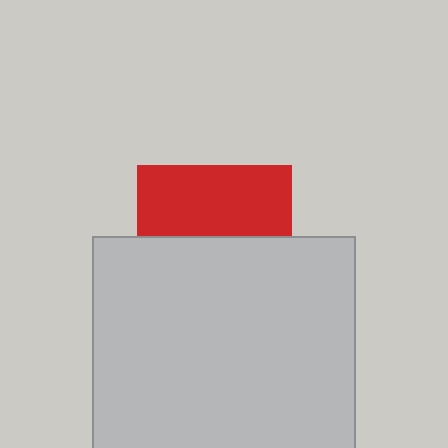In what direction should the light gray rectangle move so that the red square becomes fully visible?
The light gray rectangle should move down. That is the shortest direction to clear the overlap and leave the red square fully visible.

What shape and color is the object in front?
The object in front is a light gray rectangle.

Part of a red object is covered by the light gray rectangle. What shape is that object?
It is a square.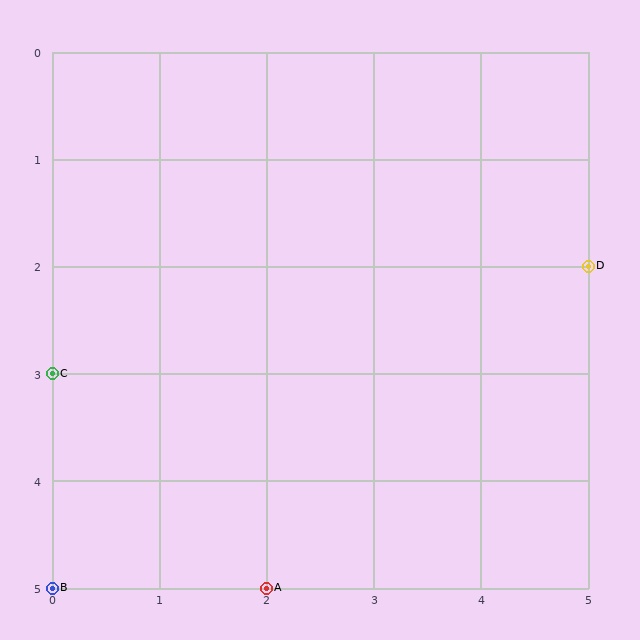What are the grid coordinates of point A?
Point A is at grid coordinates (2, 5).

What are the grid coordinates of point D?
Point D is at grid coordinates (5, 2).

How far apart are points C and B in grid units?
Points C and B are 2 rows apart.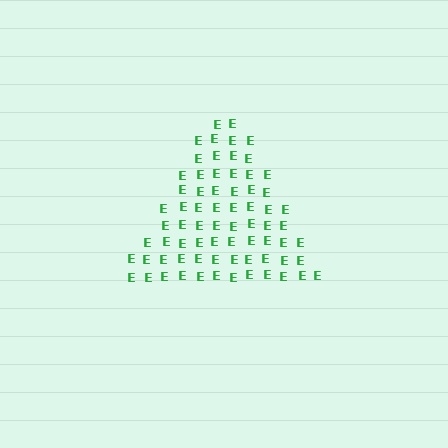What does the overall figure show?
The overall figure shows a triangle.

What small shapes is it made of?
It is made of small letter E's.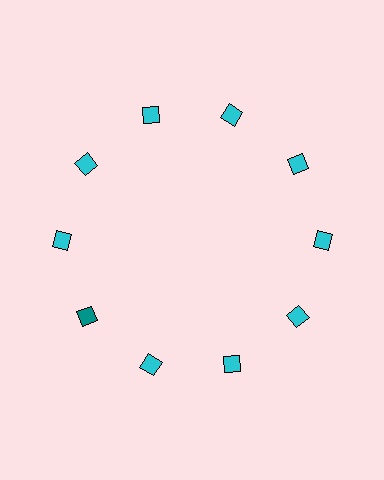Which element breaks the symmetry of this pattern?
The teal square at roughly the 8 o'clock position breaks the symmetry. All other shapes are cyan squares.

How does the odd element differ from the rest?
It has a different color: teal instead of cyan.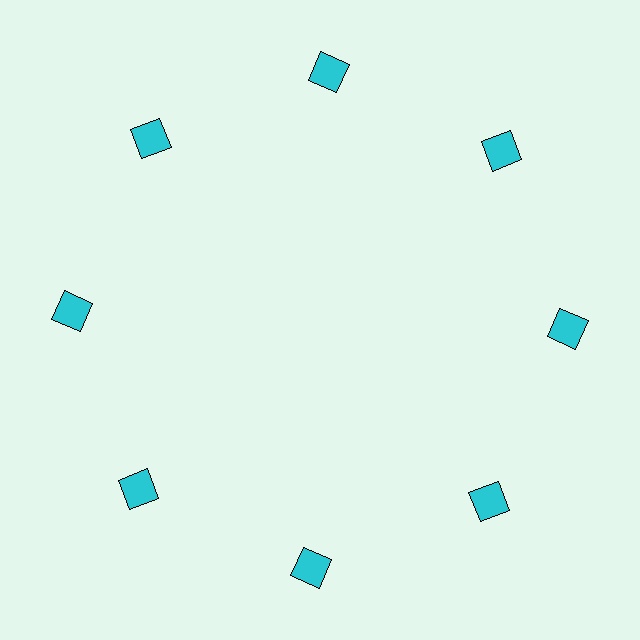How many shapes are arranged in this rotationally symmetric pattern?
There are 8 shapes, arranged in 8 groups of 1.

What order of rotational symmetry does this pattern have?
This pattern has 8-fold rotational symmetry.